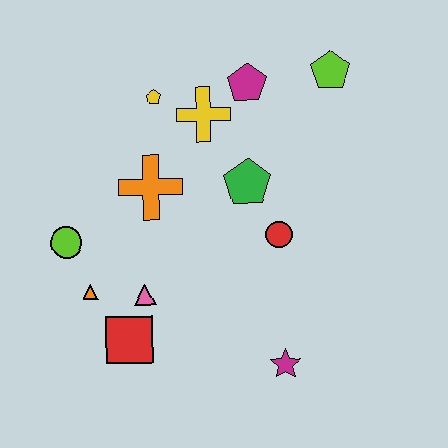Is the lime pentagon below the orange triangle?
No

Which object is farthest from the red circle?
The lime circle is farthest from the red circle.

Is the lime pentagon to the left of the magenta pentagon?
No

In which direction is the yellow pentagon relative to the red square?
The yellow pentagon is above the red square.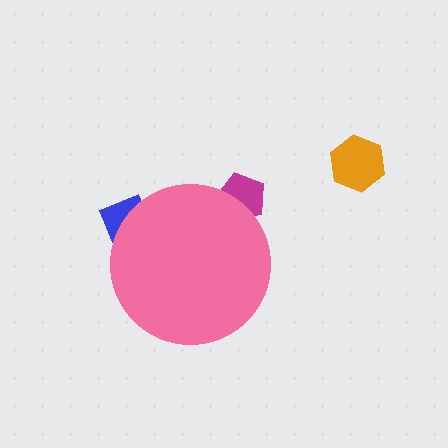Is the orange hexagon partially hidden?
No, the orange hexagon is fully visible.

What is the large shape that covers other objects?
A pink circle.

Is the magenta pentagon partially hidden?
Yes, the magenta pentagon is partially hidden behind the pink circle.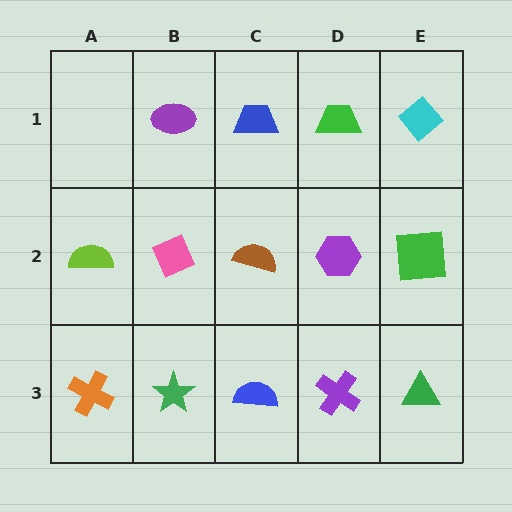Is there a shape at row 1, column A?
No, that cell is empty.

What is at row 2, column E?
A green square.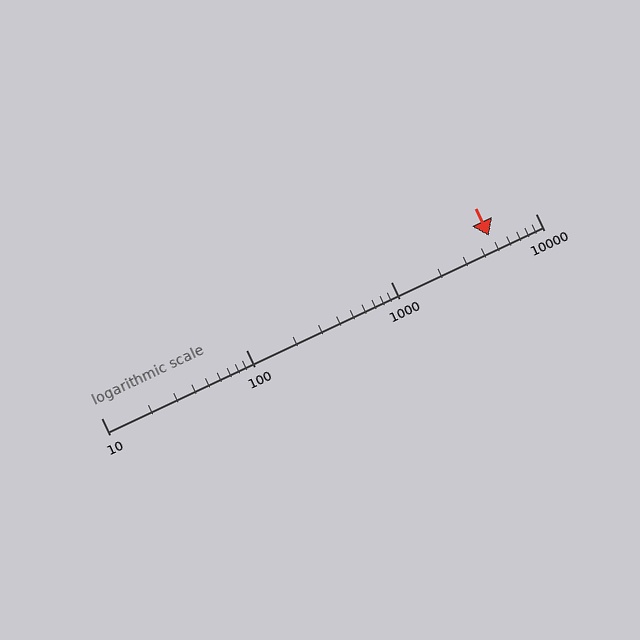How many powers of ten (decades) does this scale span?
The scale spans 3 decades, from 10 to 10000.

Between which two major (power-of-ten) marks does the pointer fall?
The pointer is between 1000 and 10000.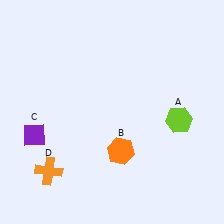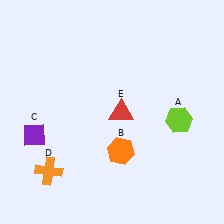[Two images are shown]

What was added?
A red triangle (E) was added in Image 2.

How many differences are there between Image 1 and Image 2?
There is 1 difference between the two images.